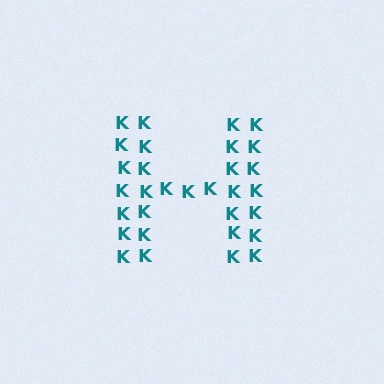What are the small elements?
The small elements are letter K's.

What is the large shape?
The large shape is the letter H.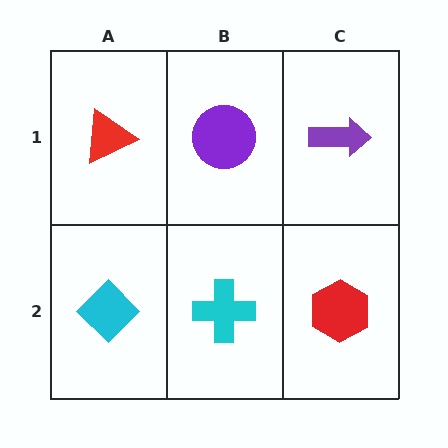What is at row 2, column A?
A cyan diamond.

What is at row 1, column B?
A purple circle.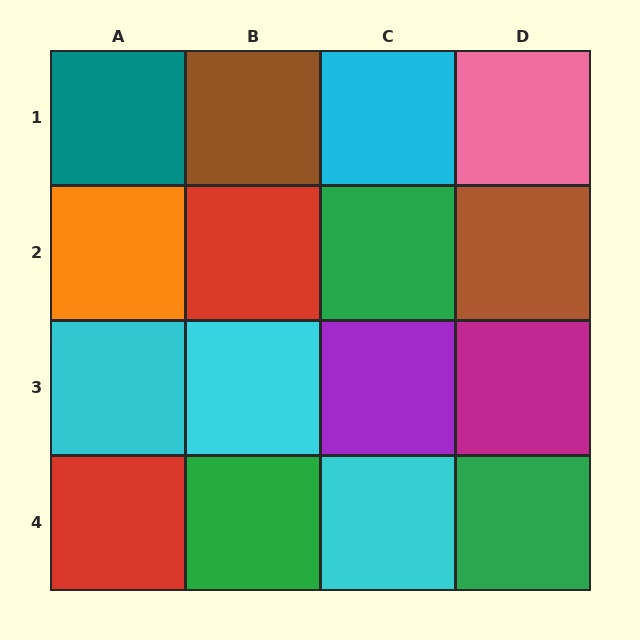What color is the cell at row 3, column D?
Magenta.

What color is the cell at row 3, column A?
Cyan.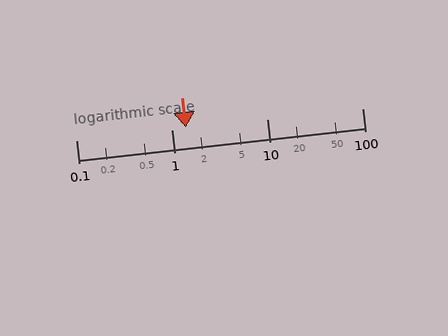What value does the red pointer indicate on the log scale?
The pointer indicates approximately 1.4.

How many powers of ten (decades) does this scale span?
The scale spans 3 decades, from 0.1 to 100.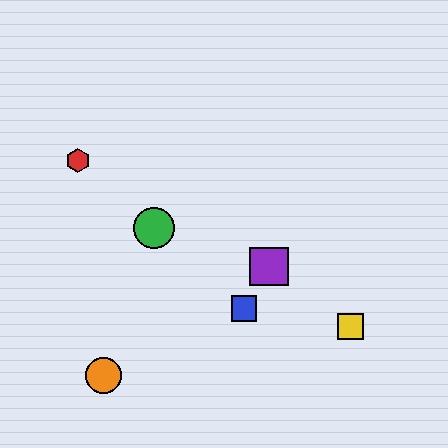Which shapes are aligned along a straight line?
The red hexagon, the blue square, the green circle are aligned along a straight line.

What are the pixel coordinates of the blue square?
The blue square is at (244, 308).